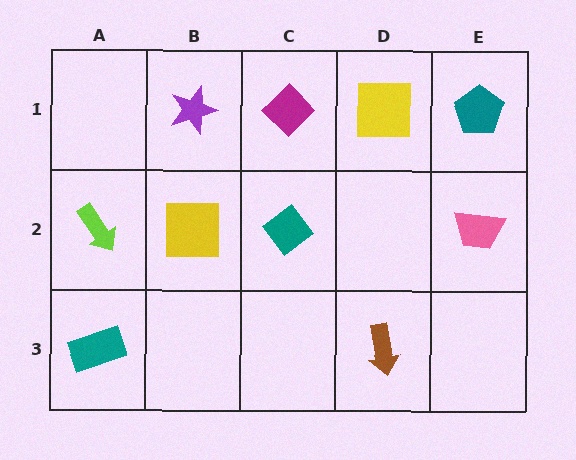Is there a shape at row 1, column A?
No, that cell is empty.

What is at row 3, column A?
A teal rectangle.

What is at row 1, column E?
A teal pentagon.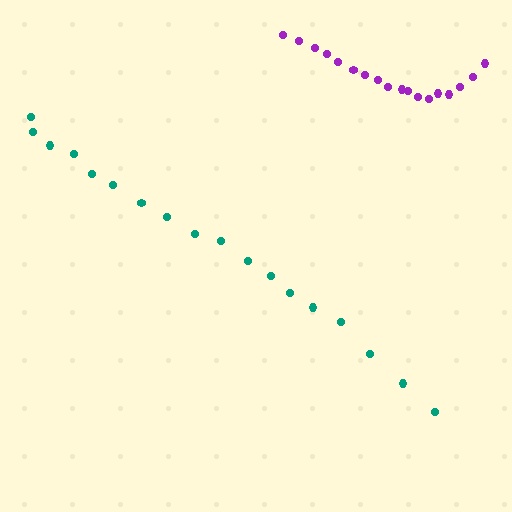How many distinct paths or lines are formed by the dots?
There are 2 distinct paths.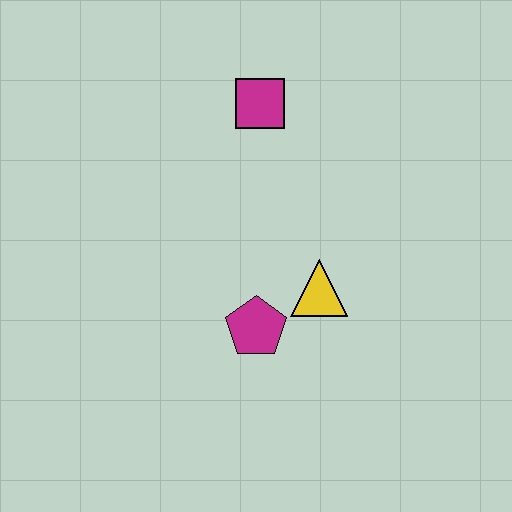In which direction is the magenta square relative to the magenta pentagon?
The magenta square is above the magenta pentagon.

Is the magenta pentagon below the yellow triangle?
Yes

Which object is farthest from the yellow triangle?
The magenta square is farthest from the yellow triangle.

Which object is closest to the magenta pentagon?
The yellow triangle is closest to the magenta pentagon.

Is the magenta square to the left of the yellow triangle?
Yes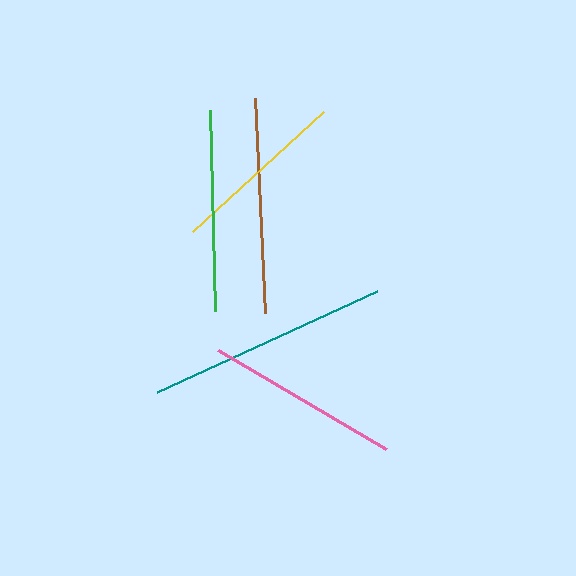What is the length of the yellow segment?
The yellow segment is approximately 178 pixels long.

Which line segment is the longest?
The teal line is the longest at approximately 241 pixels.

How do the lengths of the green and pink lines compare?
The green and pink lines are approximately the same length.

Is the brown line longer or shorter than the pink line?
The brown line is longer than the pink line.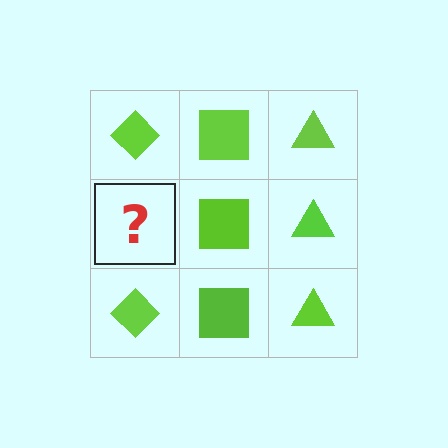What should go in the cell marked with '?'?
The missing cell should contain a lime diamond.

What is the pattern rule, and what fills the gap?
The rule is that each column has a consistent shape. The gap should be filled with a lime diamond.